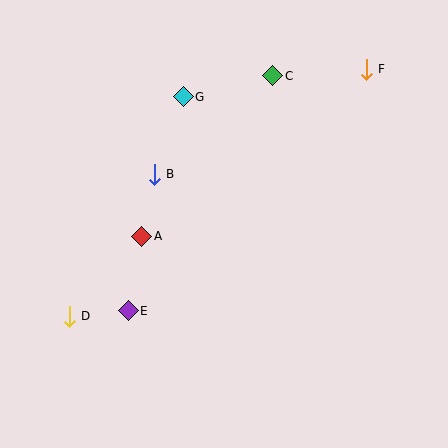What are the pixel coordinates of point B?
Point B is at (154, 174).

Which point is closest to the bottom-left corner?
Point D is closest to the bottom-left corner.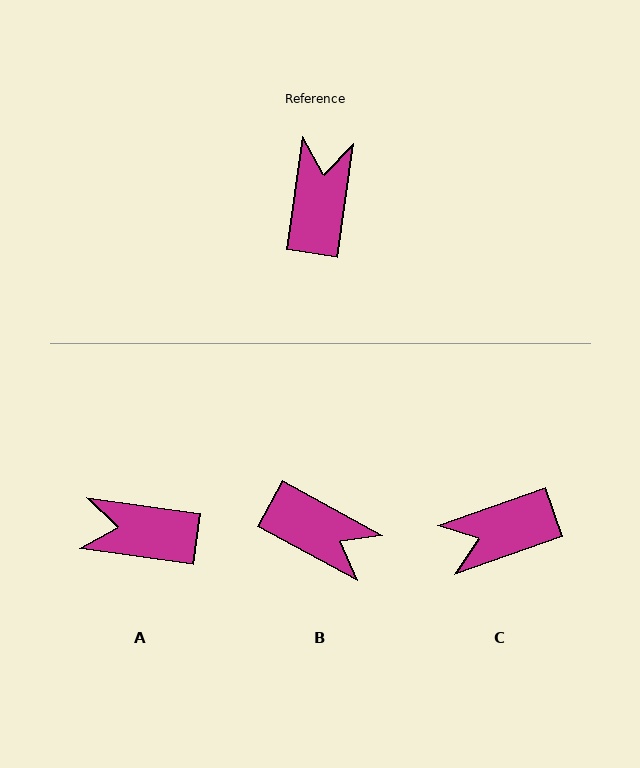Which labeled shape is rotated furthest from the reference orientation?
C, about 117 degrees away.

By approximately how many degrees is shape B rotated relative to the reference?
Approximately 111 degrees clockwise.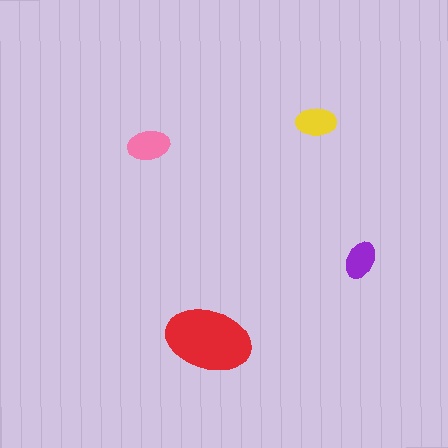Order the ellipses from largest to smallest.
the red one, the pink one, the yellow one, the purple one.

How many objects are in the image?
There are 4 objects in the image.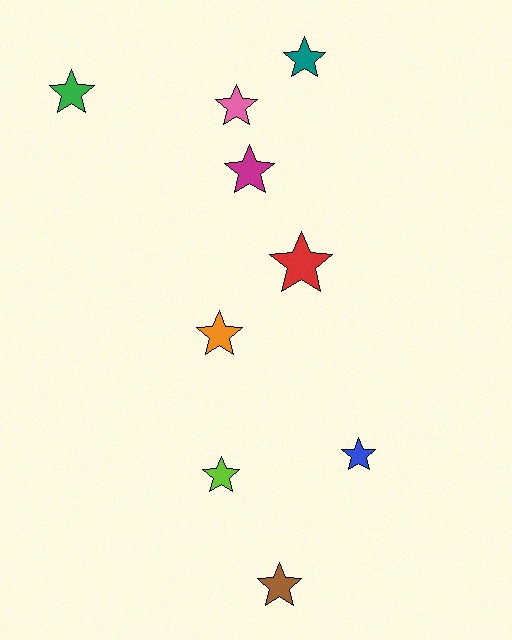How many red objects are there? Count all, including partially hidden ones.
There is 1 red object.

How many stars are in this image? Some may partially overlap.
There are 9 stars.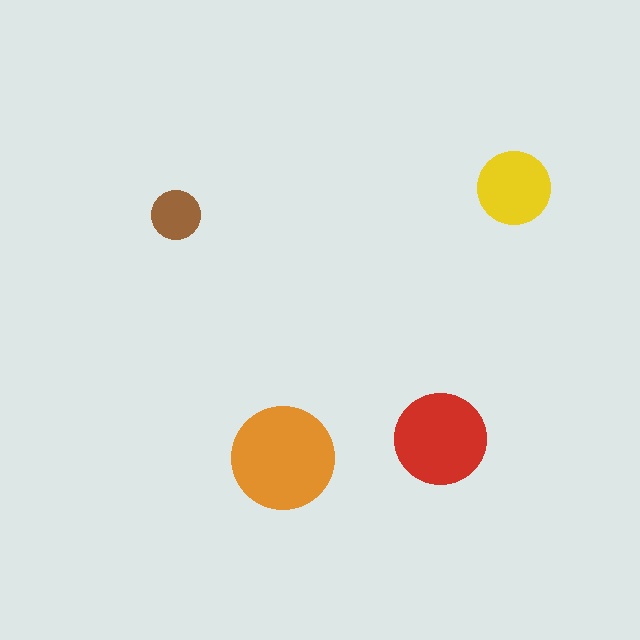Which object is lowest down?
The orange circle is bottommost.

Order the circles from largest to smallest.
the orange one, the red one, the yellow one, the brown one.